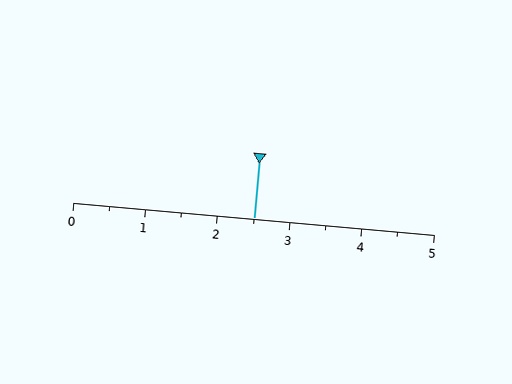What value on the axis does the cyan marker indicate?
The marker indicates approximately 2.5.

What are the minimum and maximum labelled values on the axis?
The axis runs from 0 to 5.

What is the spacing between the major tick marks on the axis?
The major ticks are spaced 1 apart.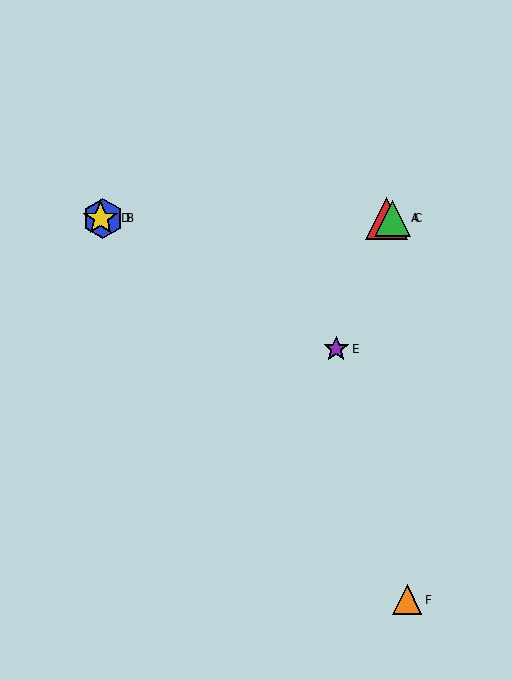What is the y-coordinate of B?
Object B is at y≈218.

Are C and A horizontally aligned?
Yes, both are at y≈218.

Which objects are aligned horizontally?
Objects A, B, C, D are aligned horizontally.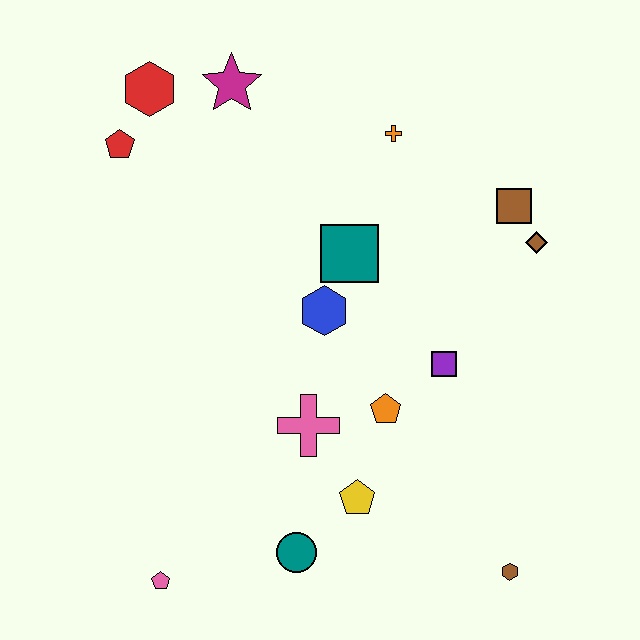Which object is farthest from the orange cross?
The pink pentagon is farthest from the orange cross.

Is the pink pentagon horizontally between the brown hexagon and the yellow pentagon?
No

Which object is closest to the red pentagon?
The red hexagon is closest to the red pentagon.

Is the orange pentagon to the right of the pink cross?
Yes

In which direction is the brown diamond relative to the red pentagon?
The brown diamond is to the right of the red pentagon.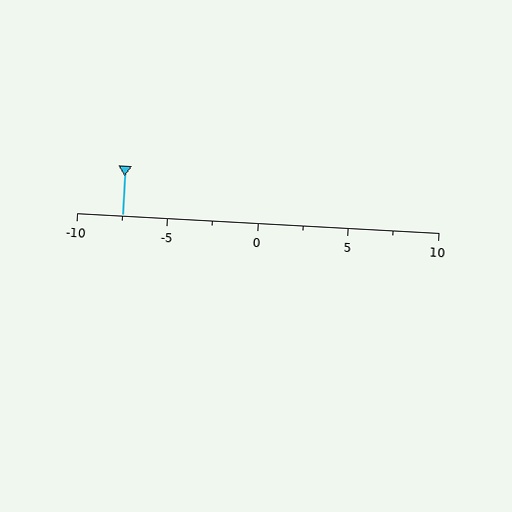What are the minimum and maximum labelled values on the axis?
The axis runs from -10 to 10.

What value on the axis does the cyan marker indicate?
The marker indicates approximately -7.5.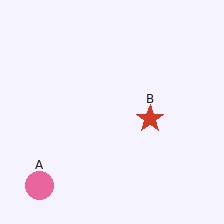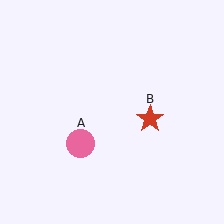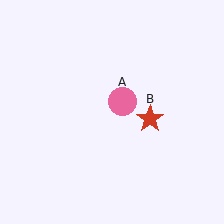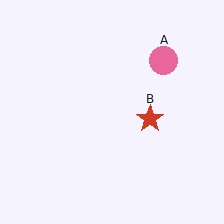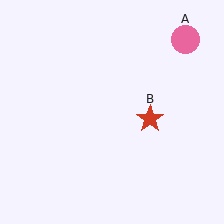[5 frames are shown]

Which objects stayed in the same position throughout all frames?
Red star (object B) remained stationary.